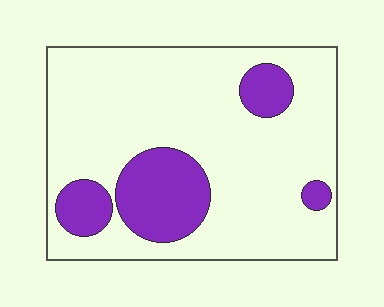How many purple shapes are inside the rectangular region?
4.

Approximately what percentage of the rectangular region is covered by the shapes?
Approximately 20%.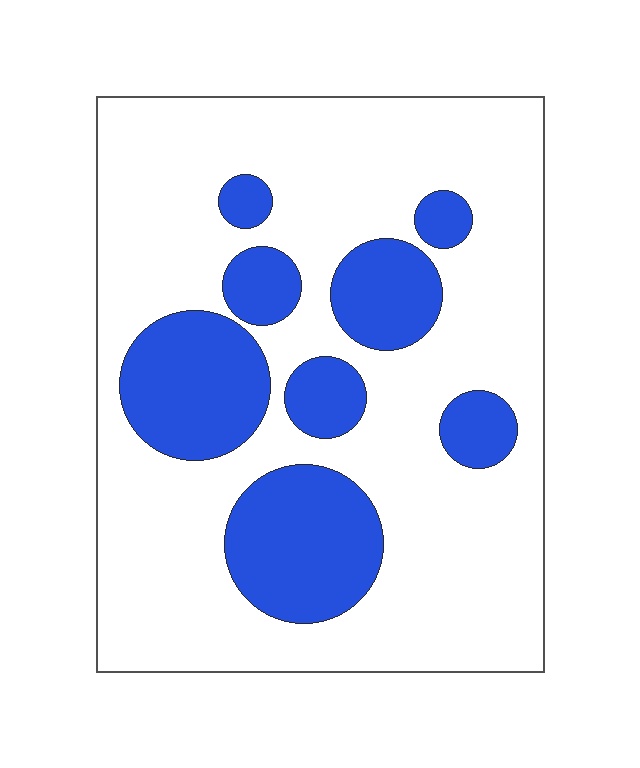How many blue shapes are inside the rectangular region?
8.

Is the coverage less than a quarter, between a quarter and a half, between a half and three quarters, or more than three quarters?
Between a quarter and a half.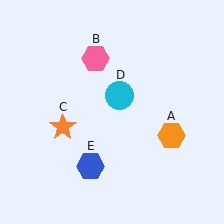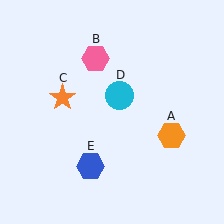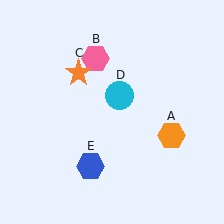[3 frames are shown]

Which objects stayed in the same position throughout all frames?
Orange hexagon (object A) and pink hexagon (object B) and cyan circle (object D) and blue hexagon (object E) remained stationary.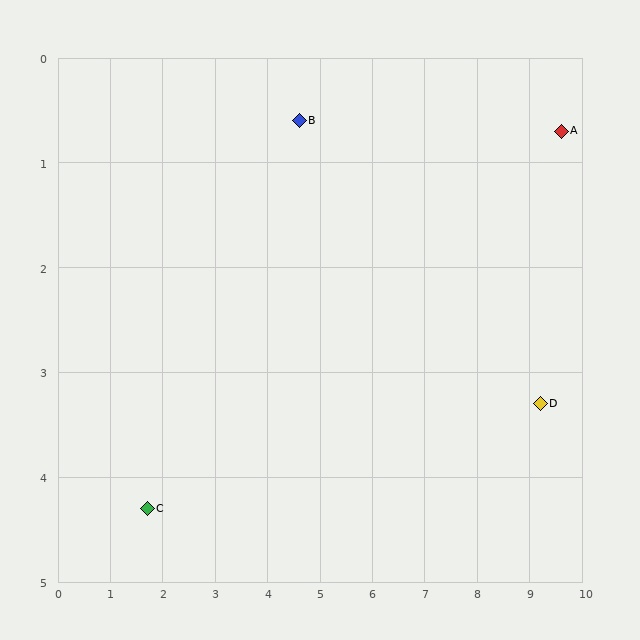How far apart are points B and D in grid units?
Points B and D are about 5.3 grid units apart.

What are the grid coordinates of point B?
Point B is at approximately (4.6, 0.6).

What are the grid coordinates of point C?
Point C is at approximately (1.7, 4.3).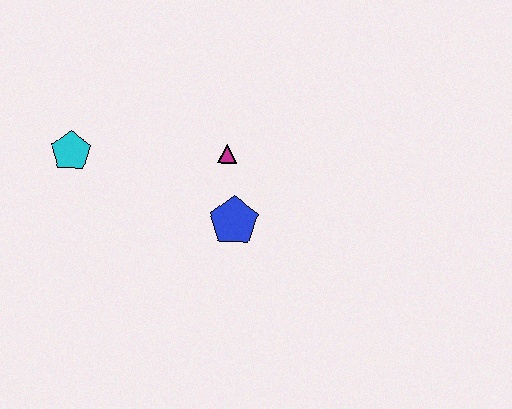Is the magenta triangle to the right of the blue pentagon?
No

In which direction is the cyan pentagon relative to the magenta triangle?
The cyan pentagon is to the left of the magenta triangle.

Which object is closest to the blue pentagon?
The magenta triangle is closest to the blue pentagon.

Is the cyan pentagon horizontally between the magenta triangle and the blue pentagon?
No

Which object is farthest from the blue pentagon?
The cyan pentagon is farthest from the blue pentagon.